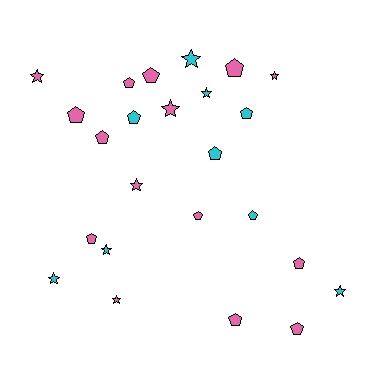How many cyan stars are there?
There are 5 cyan stars.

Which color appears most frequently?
Pink, with 15 objects.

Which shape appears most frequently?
Pentagon, with 14 objects.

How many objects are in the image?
There are 24 objects.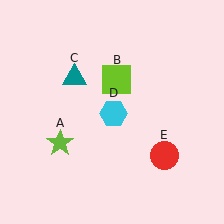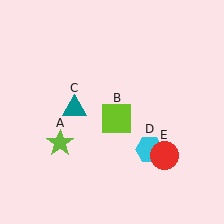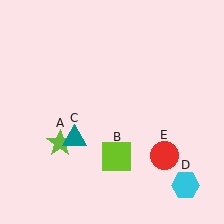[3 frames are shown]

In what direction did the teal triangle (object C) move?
The teal triangle (object C) moved down.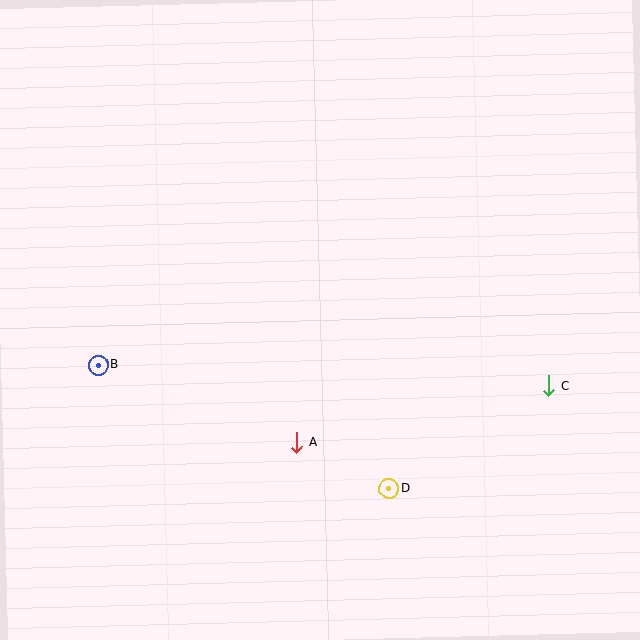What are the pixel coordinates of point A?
Point A is at (297, 442).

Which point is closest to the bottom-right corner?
Point C is closest to the bottom-right corner.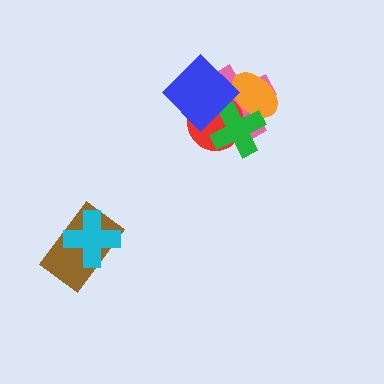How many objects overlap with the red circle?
4 objects overlap with the red circle.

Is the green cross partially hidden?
Yes, it is partially covered by another shape.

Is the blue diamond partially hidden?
No, no other shape covers it.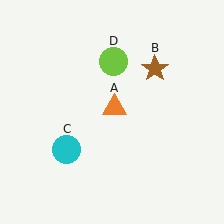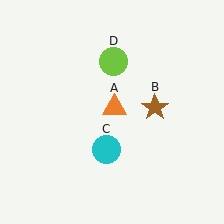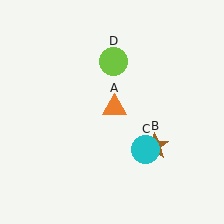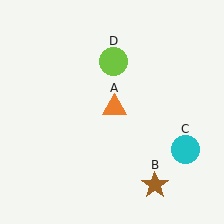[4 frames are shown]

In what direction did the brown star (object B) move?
The brown star (object B) moved down.